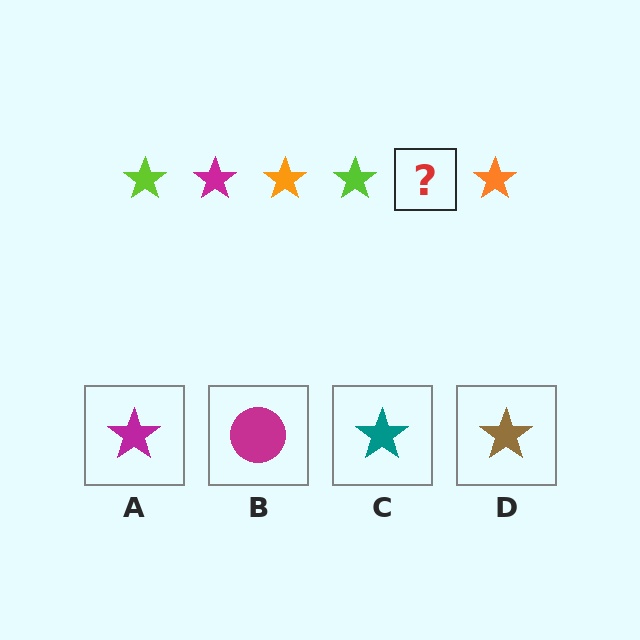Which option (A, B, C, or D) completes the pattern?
A.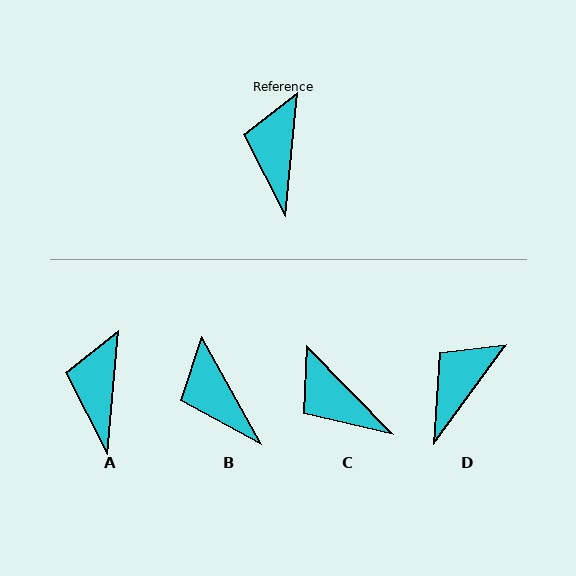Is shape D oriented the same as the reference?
No, it is off by about 31 degrees.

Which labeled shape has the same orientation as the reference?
A.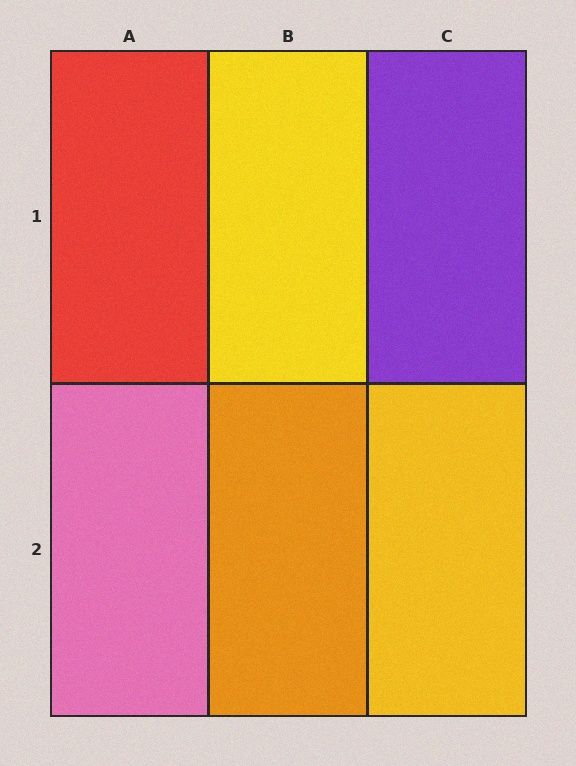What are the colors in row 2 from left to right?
Pink, orange, yellow.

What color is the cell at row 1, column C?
Purple.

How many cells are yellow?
2 cells are yellow.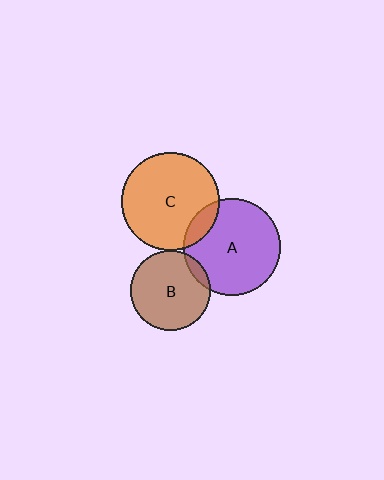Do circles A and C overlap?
Yes.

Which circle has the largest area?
Circle C (orange).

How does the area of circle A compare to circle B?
Approximately 1.5 times.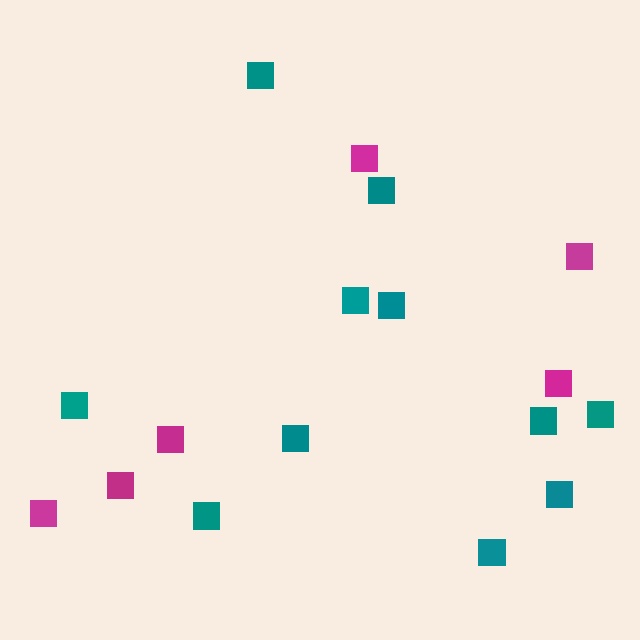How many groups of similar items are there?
There are 2 groups: one group of magenta squares (6) and one group of teal squares (11).